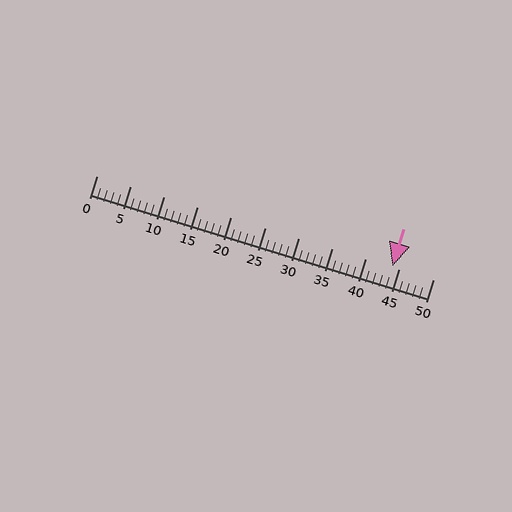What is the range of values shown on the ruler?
The ruler shows values from 0 to 50.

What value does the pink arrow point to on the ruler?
The pink arrow points to approximately 44.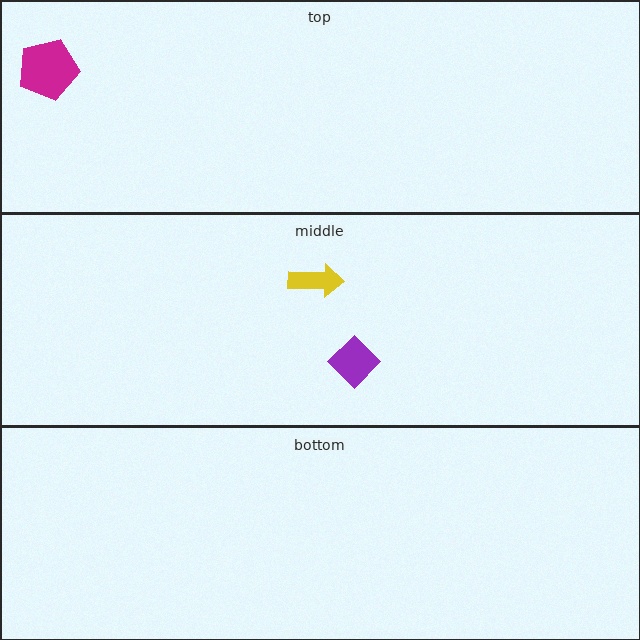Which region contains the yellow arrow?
The middle region.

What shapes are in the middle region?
The yellow arrow, the purple diamond.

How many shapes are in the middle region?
2.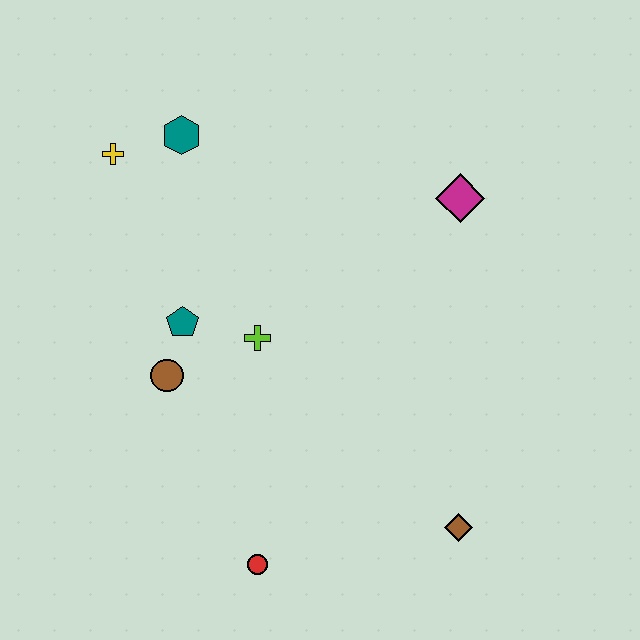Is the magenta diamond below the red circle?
No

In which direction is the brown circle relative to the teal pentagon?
The brown circle is below the teal pentagon.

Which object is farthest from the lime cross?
The brown diamond is farthest from the lime cross.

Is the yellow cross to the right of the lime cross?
No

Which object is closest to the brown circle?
The teal pentagon is closest to the brown circle.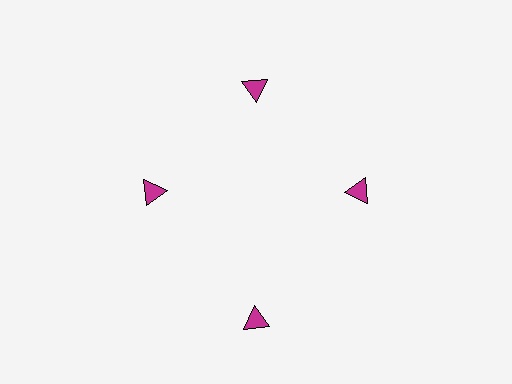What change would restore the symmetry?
The symmetry would be restored by moving it inward, back onto the ring so that all 4 triangles sit at equal angles and equal distance from the center.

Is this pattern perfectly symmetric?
No. The 4 magenta triangles are arranged in a ring, but one element near the 6 o'clock position is pushed outward from the center, breaking the 4-fold rotational symmetry.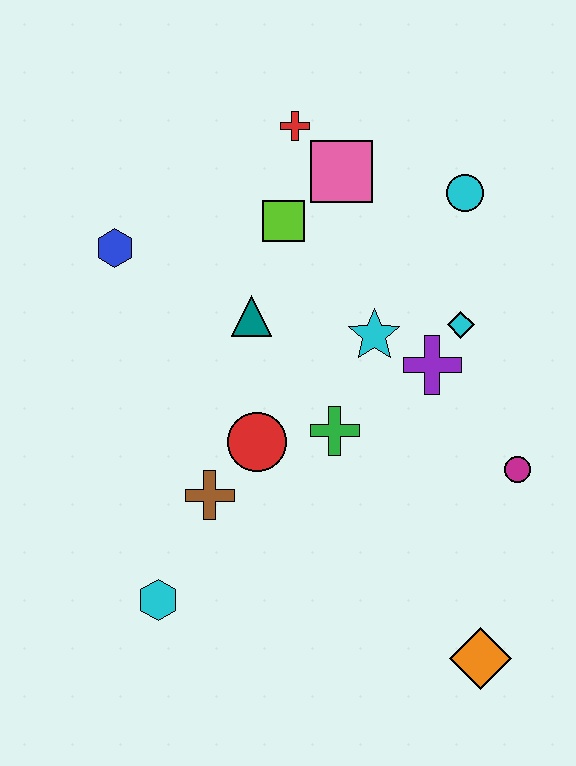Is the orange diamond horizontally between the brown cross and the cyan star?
No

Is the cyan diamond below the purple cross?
No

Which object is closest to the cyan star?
The purple cross is closest to the cyan star.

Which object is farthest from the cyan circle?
The cyan hexagon is farthest from the cyan circle.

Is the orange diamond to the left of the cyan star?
No